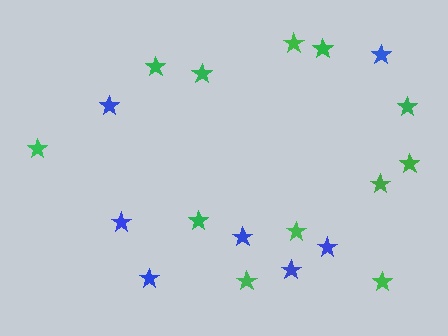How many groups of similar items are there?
There are 2 groups: one group of blue stars (7) and one group of green stars (12).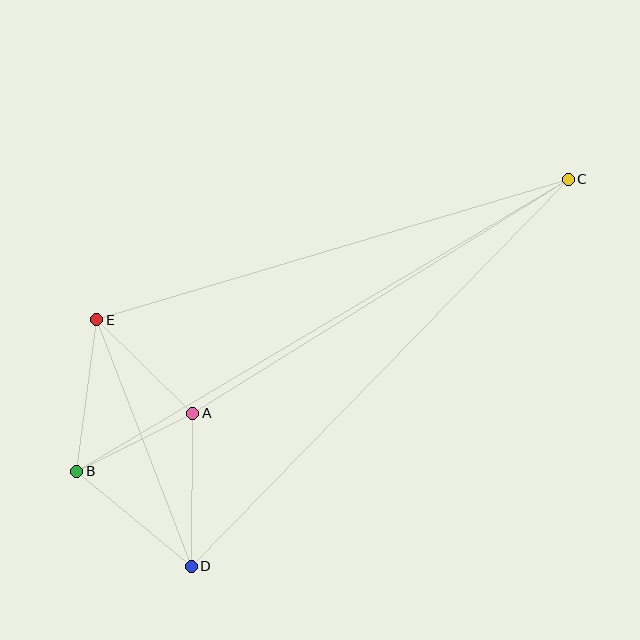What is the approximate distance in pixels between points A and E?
The distance between A and E is approximately 134 pixels.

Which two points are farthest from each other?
Points B and C are farthest from each other.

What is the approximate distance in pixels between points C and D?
The distance between C and D is approximately 540 pixels.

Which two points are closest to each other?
Points A and B are closest to each other.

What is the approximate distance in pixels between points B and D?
The distance between B and D is approximately 149 pixels.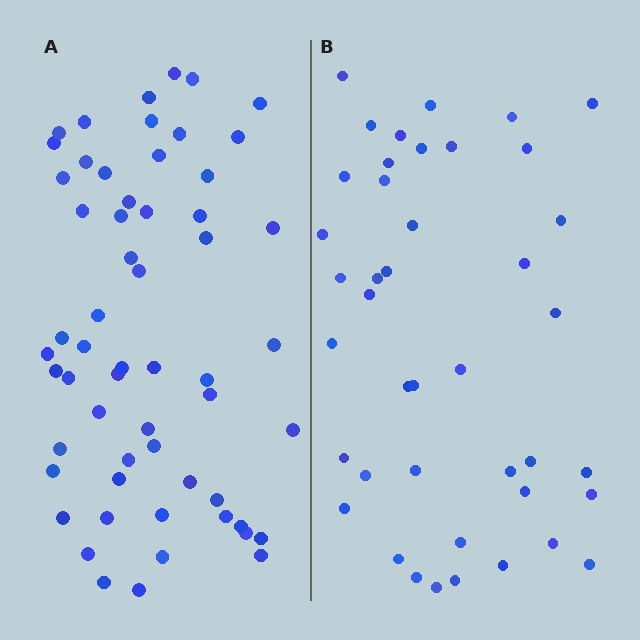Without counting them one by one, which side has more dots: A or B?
Region A (the left region) has more dots.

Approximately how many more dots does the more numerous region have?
Region A has approximately 15 more dots than region B.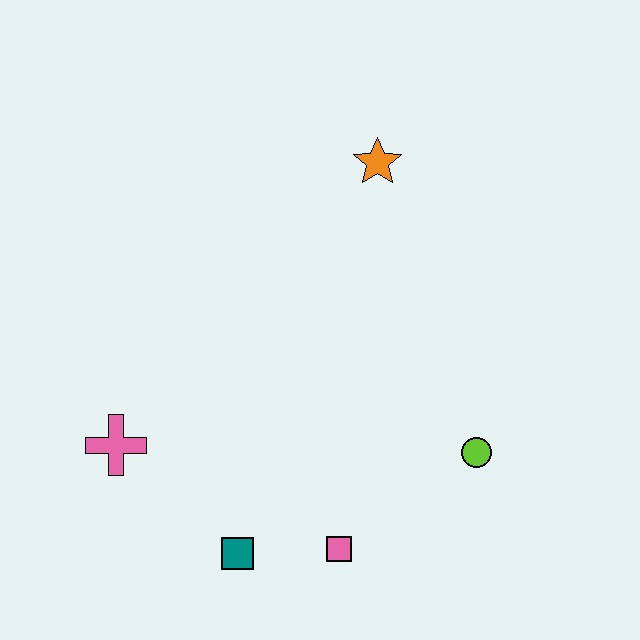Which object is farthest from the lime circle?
The pink cross is farthest from the lime circle.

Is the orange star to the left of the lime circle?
Yes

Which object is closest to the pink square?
The teal square is closest to the pink square.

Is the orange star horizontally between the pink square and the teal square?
No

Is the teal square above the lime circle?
No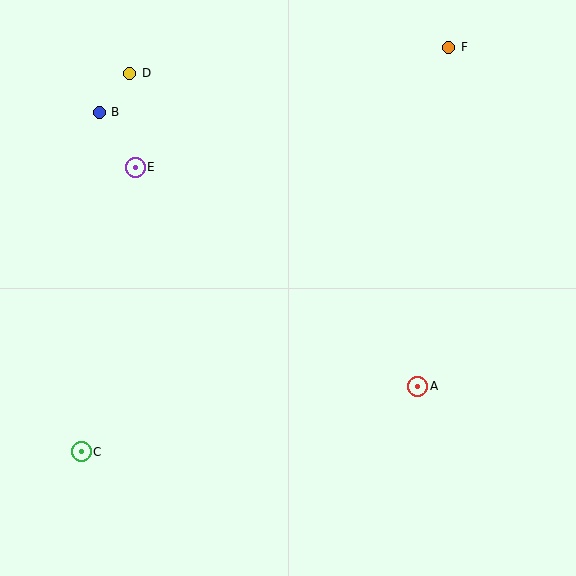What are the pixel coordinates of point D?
Point D is at (130, 73).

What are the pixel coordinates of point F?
Point F is at (449, 47).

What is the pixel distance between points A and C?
The distance between A and C is 343 pixels.